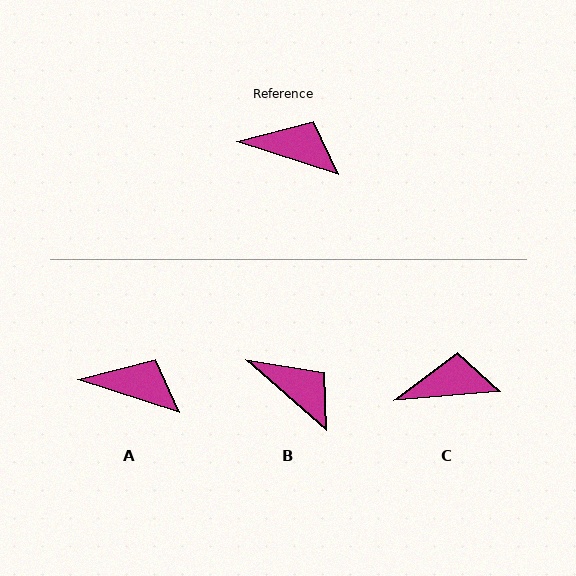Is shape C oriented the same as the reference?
No, it is off by about 23 degrees.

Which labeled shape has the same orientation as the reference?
A.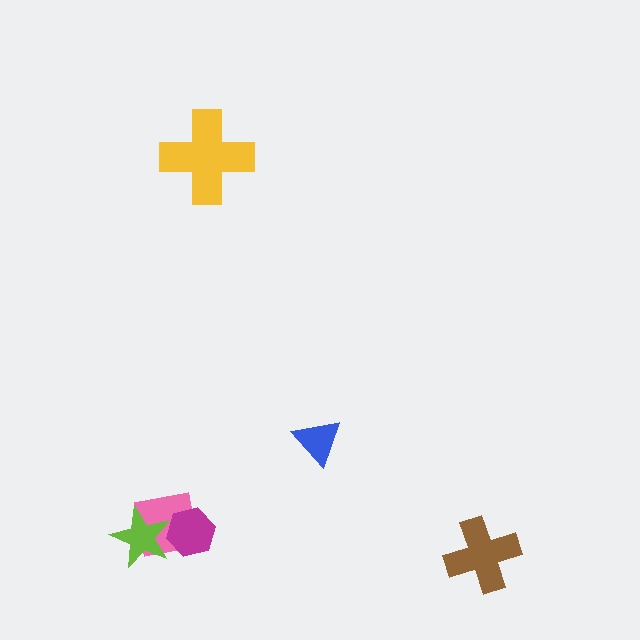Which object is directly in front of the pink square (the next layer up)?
The lime star is directly in front of the pink square.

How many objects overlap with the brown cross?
0 objects overlap with the brown cross.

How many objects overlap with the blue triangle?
0 objects overlap with the blue triangle.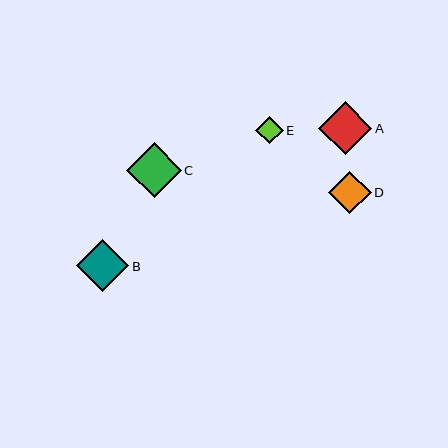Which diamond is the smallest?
Diamond E is the smallest with a size of approximately 27 pixels.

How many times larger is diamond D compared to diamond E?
Diamond D is approximately 1.5 times the size of diamond E.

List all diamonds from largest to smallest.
From largest to smallest: C, A, B, D, E.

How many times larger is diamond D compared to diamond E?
Diamond D is approximately 1.5 times the size of diamond E.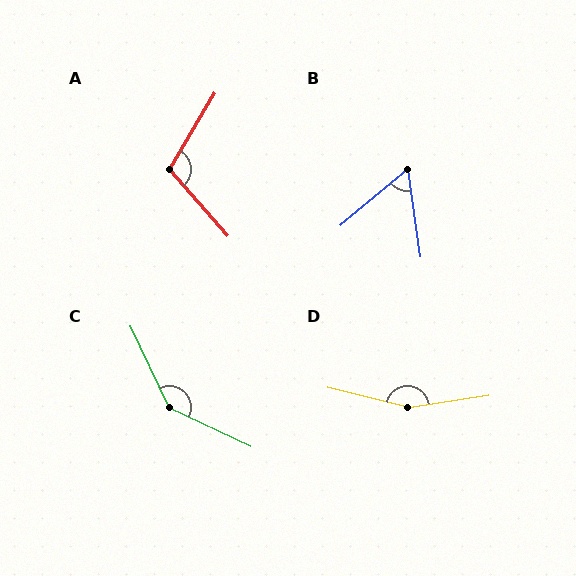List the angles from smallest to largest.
B (58°), A (108°), C (141°), D (157°).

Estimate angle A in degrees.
Approximately 108 degrees.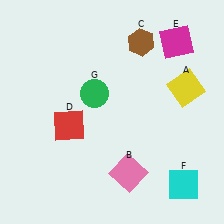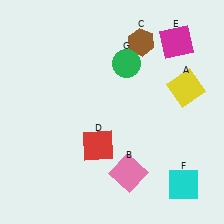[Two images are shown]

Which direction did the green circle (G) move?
The green circle (G) moved right.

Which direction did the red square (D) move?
The red square (D) moved right.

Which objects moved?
The objects that moved are: the red square (D), the green circle (G).